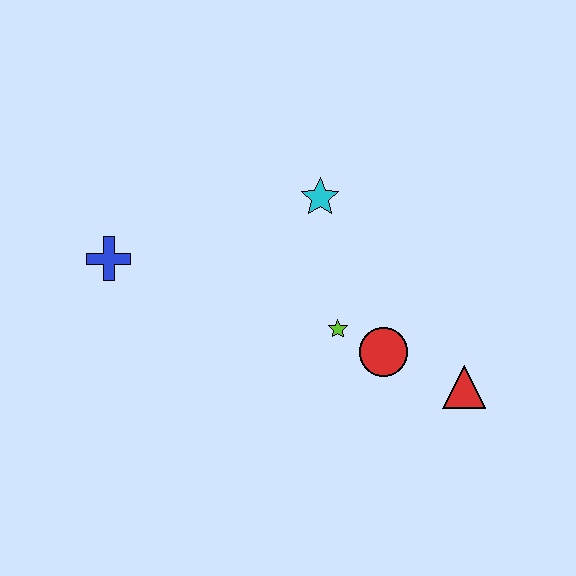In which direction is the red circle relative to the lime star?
The red circle is to the right of the lime star.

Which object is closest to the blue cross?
The cyan star is closest to the blue cross.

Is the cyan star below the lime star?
No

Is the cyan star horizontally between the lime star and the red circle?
No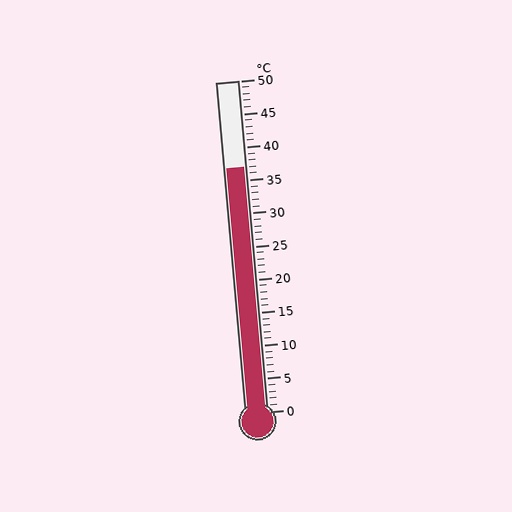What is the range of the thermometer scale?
The thermometer scale ranges from 0°C to 50°C.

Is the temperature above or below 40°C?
The temperature is below 40°C.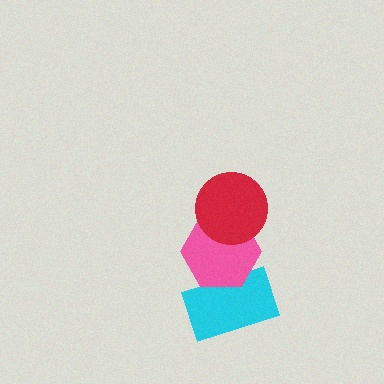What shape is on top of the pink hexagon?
The red circle is on top of the pink hexagon.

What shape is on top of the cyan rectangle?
The pink hexagon is on top of the cyan rectangle.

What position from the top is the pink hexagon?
The pink hexagon is 2nd from the top.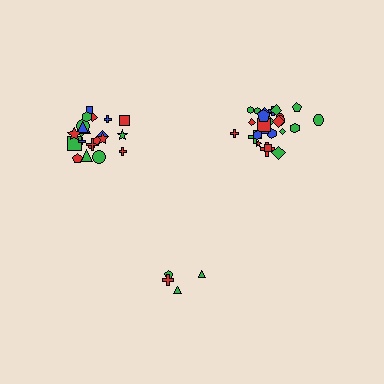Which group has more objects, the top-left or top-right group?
The top-right group.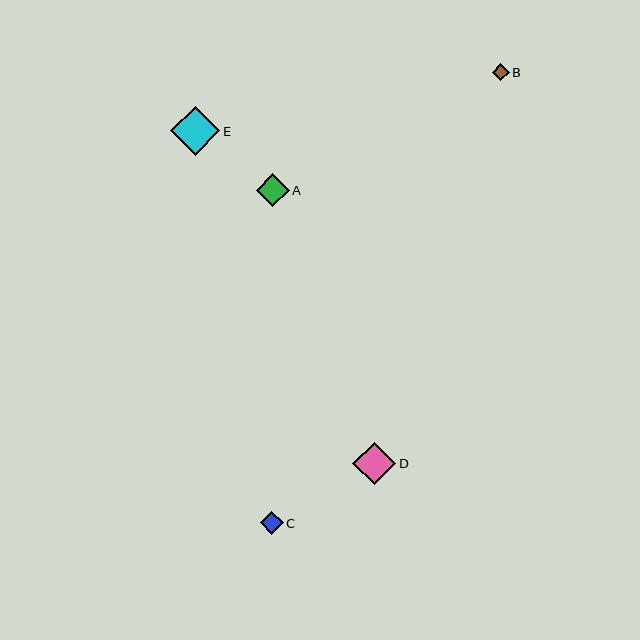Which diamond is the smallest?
Diamond B is the smallest with a size of approximately 17 pixels.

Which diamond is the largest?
Diamond E is the largest with a size of approximately 49 pixels.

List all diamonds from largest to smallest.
From largest to smallest: E, D, A, C, B.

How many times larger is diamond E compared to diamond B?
Diamond E is approximately 2.8 times the size of diamond B.